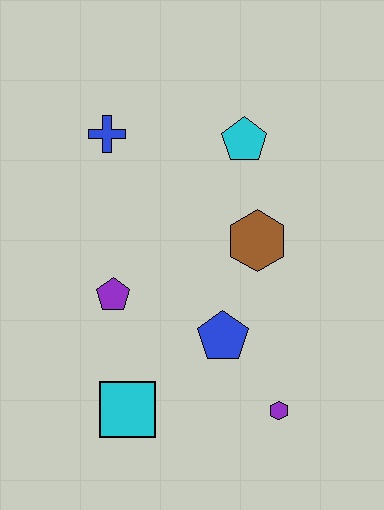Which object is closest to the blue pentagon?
The purple hexagon is closest to the blue pentagon.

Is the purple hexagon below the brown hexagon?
Yes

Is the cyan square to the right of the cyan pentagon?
No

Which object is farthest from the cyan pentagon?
The cyan square is farthest from the cyan pentagon.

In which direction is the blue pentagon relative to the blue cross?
The blue pentagon is below the blue cross.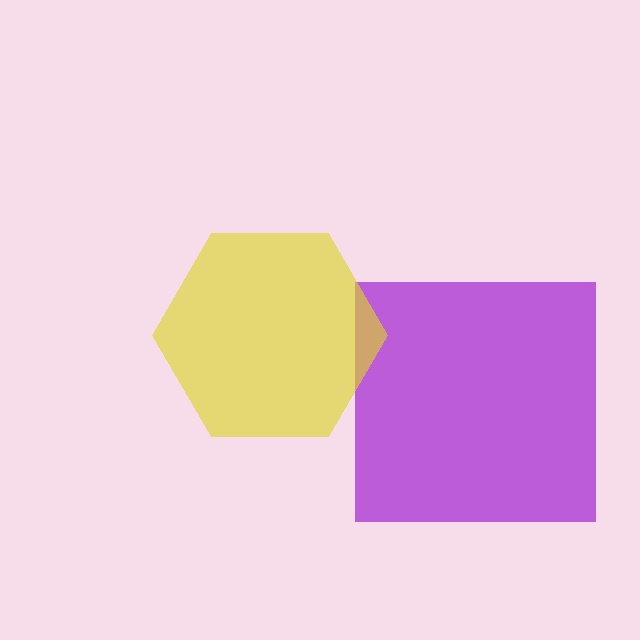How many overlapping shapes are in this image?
There are 2 overlapping shapes in the image.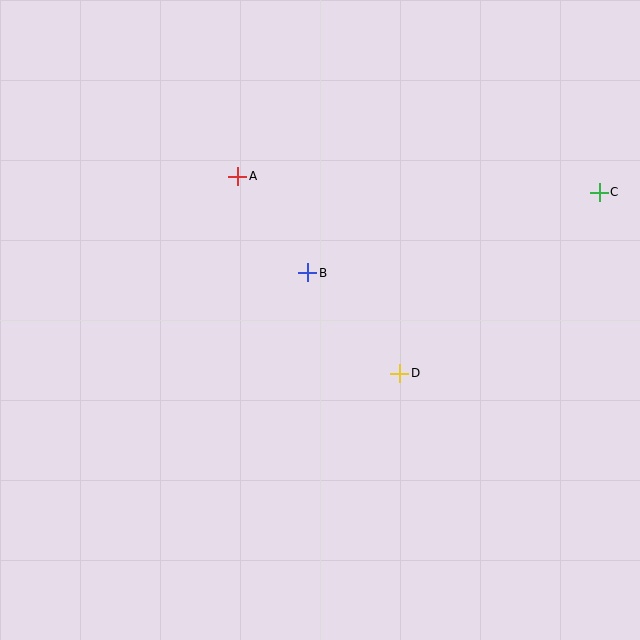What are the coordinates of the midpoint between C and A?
The midpoint between C and A is at (418, 184).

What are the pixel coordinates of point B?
Point B is at (308, 273).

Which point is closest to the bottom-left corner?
Point B is closest to the bottom-left corner.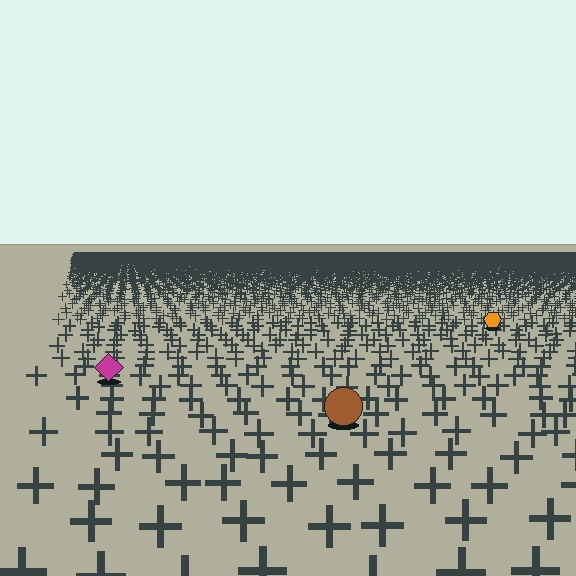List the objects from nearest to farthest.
From nearest to farthest: the brown circle, the magenta diamond, the orange hexagon.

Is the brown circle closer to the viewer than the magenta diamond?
Yes. The brown circle is closer — you can tell from the texture gradient: the ground texture is coarser near it.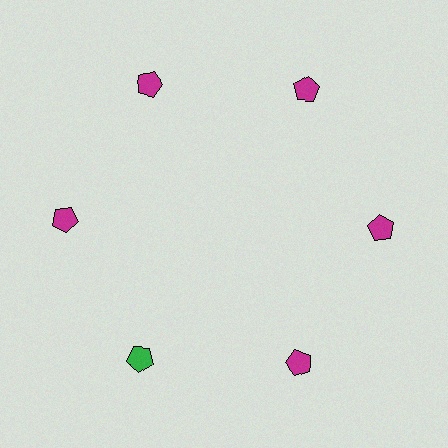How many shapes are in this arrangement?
There are 6 shapes arranged in a ring pattern.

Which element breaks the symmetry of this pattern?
The green pentagon at roughly the 7 o'clock position breaks the symmetry. All other shapes are magenta pentagons.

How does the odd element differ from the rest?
It has a different color: green instead of magenta.